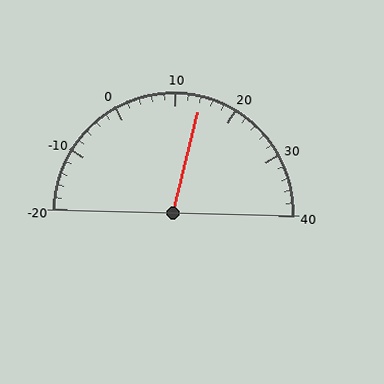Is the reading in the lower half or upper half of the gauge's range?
The reading is in the upper half of the range (-20 to 40).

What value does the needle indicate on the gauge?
The needle indicates approximately 14.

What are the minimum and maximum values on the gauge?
The gauge ranges from -20 to 40.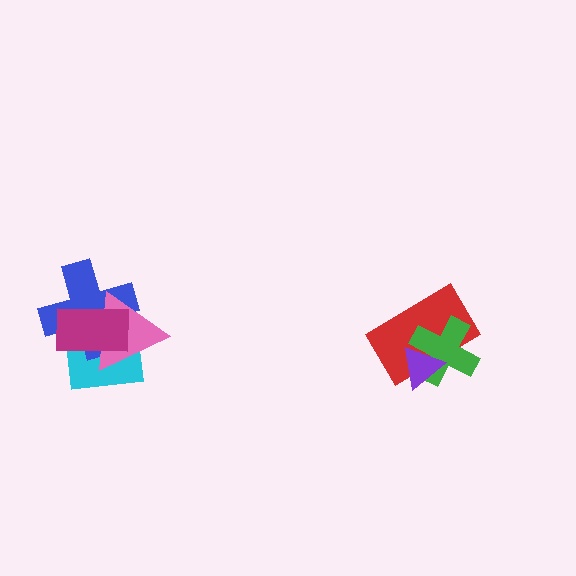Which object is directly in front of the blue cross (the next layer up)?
The pink triangle is directly in front of the blue cross.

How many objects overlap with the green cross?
2 objects overlap with the green cross.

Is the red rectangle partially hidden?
Yes, it is partially covered by another shape.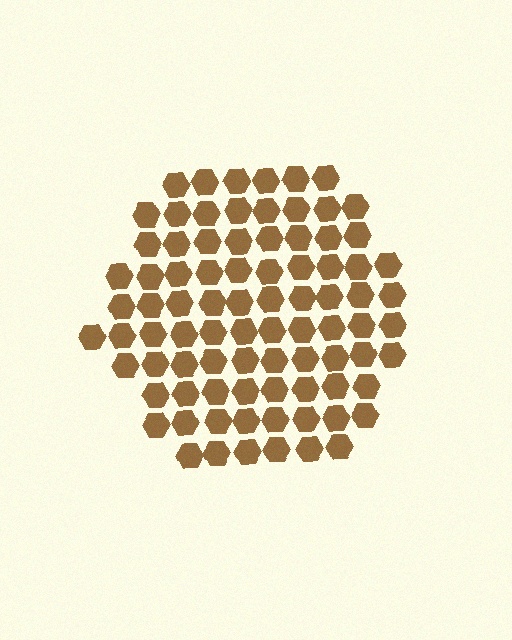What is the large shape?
The large shape is a hexagon.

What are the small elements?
The small elements are hexagons.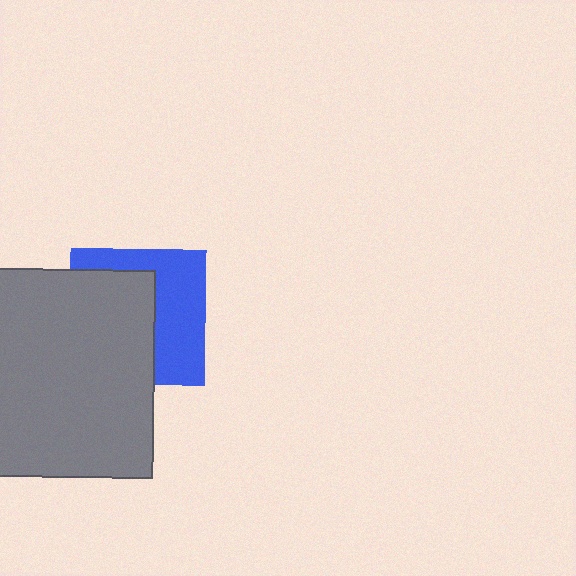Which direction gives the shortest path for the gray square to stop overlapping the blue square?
Moving left gives the shortest separation.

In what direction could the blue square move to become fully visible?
The blue square could move right. That would shift it out from behind the gray square entirely.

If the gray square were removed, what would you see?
You would see the complete blue square.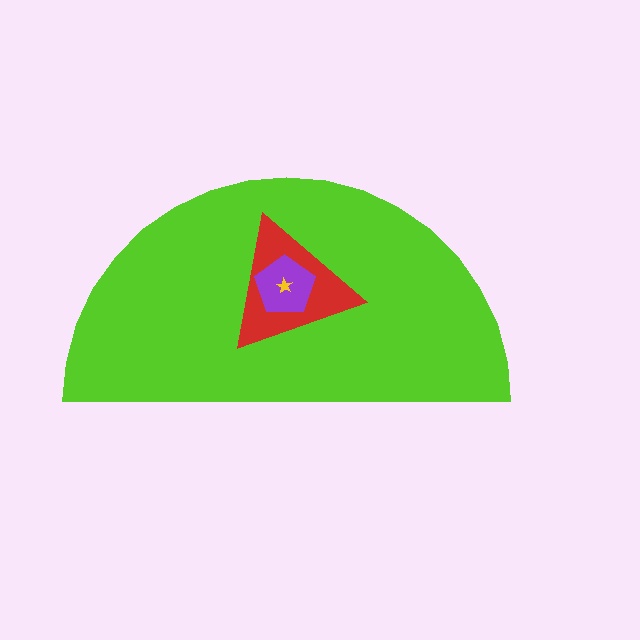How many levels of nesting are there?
4.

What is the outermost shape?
The lime semicircle.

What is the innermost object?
The yellow star.